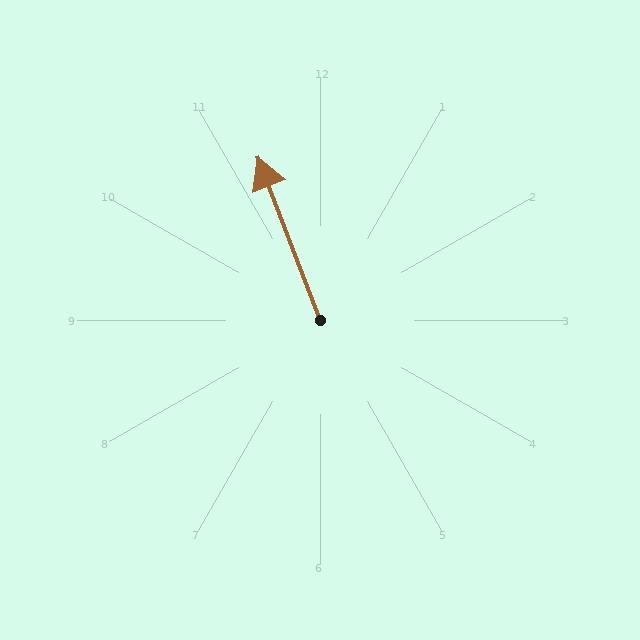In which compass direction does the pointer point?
North.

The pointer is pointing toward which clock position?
Roughly 11 o'clock.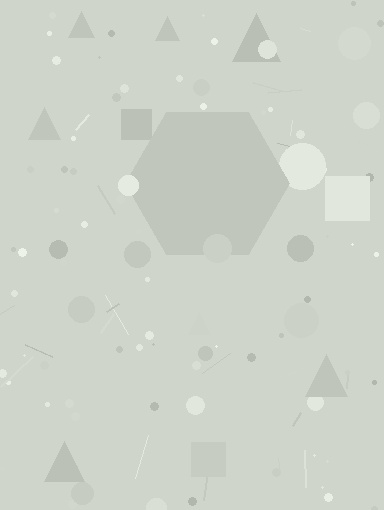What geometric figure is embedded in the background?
A hexagon is embedded in the background.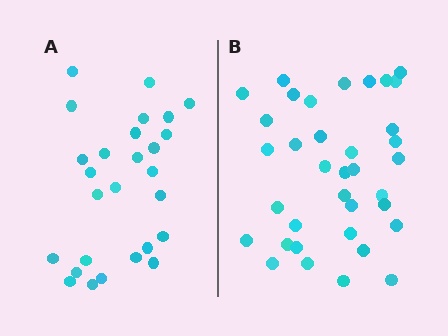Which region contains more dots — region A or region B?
Region B (the right region) has more dots.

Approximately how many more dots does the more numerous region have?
Region B has roughly 8 or so more dots than region A.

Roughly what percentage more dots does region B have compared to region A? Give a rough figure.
About 35% more.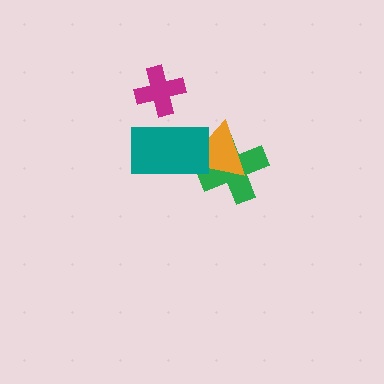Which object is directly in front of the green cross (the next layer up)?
The orange triangle is directly in front of the green cross.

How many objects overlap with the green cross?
2 objects overlap with the green cross.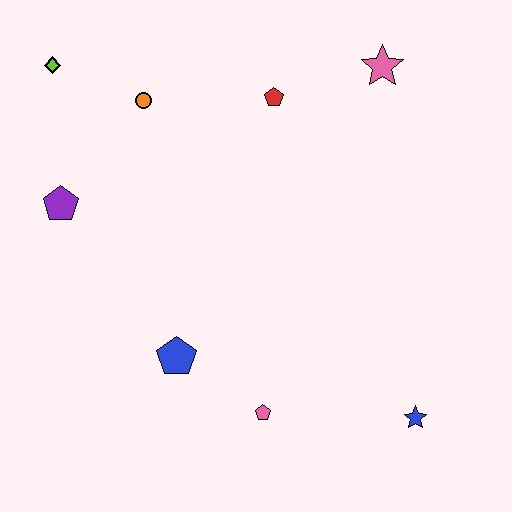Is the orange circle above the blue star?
Yes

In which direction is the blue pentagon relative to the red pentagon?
The blue pentagon is below the red pentagon.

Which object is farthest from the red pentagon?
The blue star is farthest from the red pentagon.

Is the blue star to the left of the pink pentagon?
No